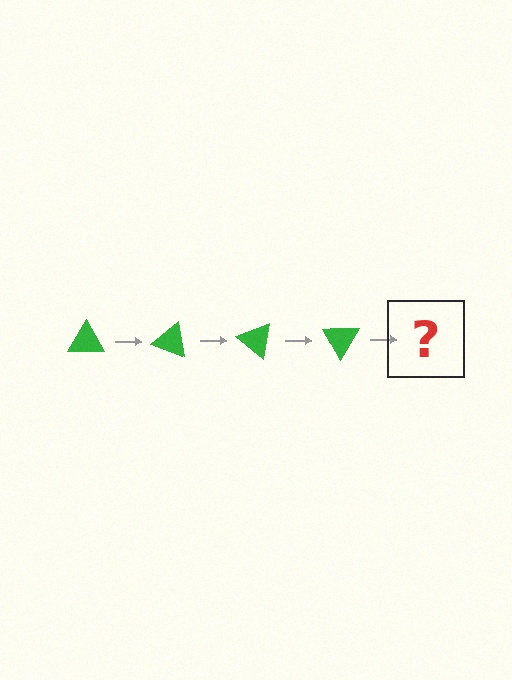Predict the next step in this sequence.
The next step is a green triangle rotated 80 degrees.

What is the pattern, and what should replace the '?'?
The pattern is that the triangle rotates 20 degrees each step. The '?' should be a green triangle rotated 80 degrees.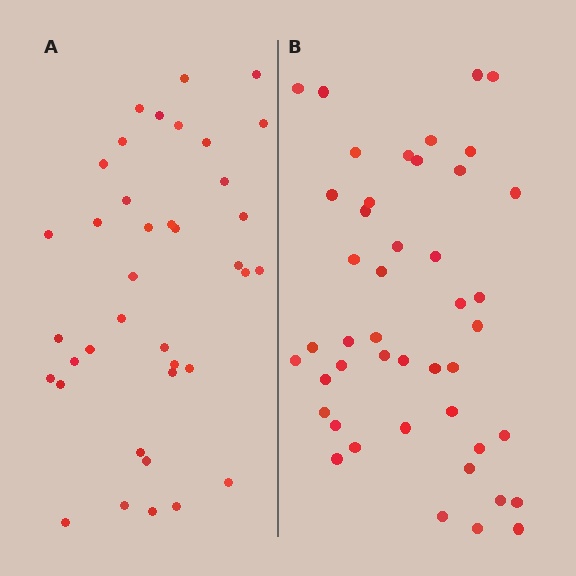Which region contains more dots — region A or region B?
Region B (the right region) has more dots.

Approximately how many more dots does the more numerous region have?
Region B has roughly 8 or so more dots than region A.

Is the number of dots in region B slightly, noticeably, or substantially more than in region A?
Region B has only slightly more — the two regions are fairly close. The ratio is roughly 1.2 to 1.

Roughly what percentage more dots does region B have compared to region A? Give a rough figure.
About 20% more.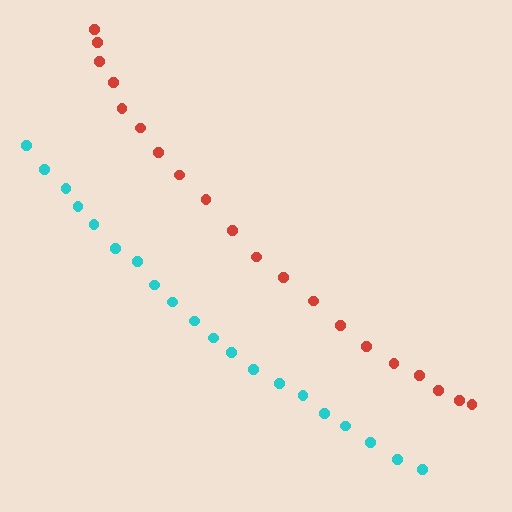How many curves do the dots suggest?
There are 2 distinct paths.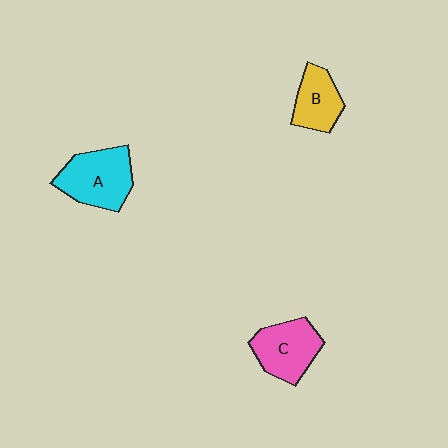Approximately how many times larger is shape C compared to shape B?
Approximately 1.3 times.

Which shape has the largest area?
Shape A (cyan).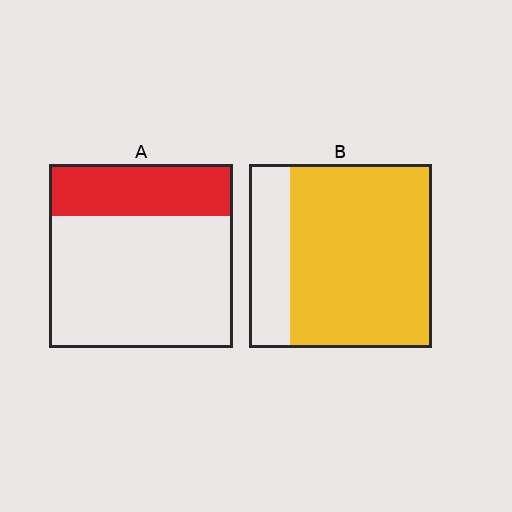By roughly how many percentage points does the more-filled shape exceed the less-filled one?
By roughly 50 percentage points (B over A).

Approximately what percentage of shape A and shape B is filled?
A is approximately 30% and B is approximately 80%.